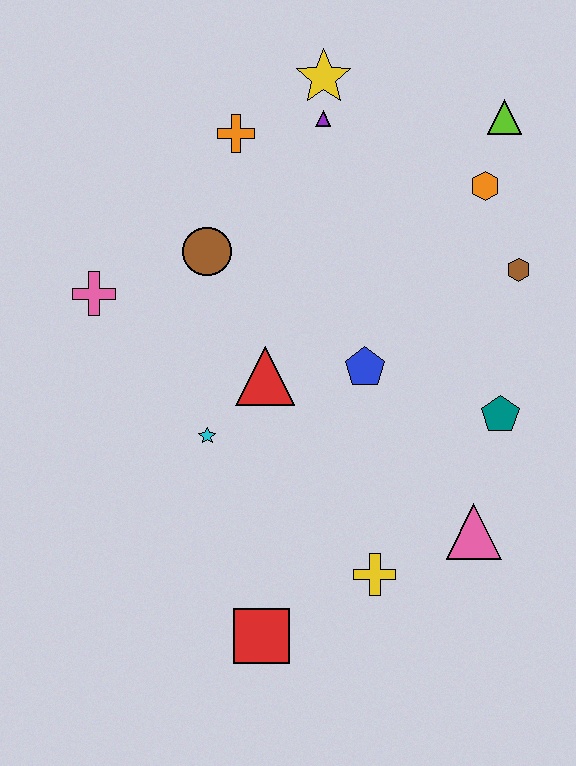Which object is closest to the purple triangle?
The yellow star is closest to the purple triangle.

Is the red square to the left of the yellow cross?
Yes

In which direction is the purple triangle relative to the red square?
The purple triangle is above the red square.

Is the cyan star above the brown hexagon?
No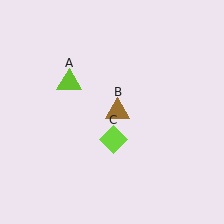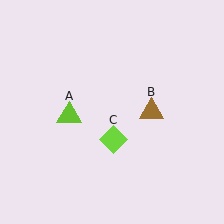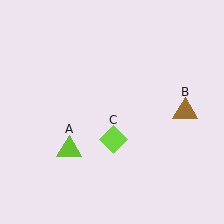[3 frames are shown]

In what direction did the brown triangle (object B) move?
The brown triangle (object B) moved right.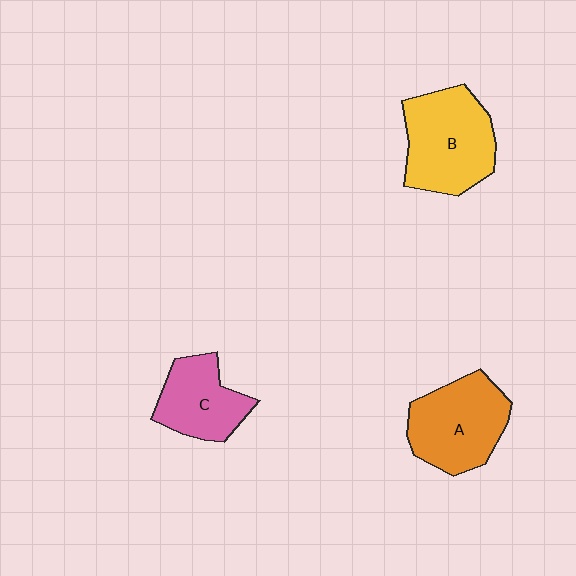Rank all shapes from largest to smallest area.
From largest to smallest: B (yellow), A (orange), C (pink).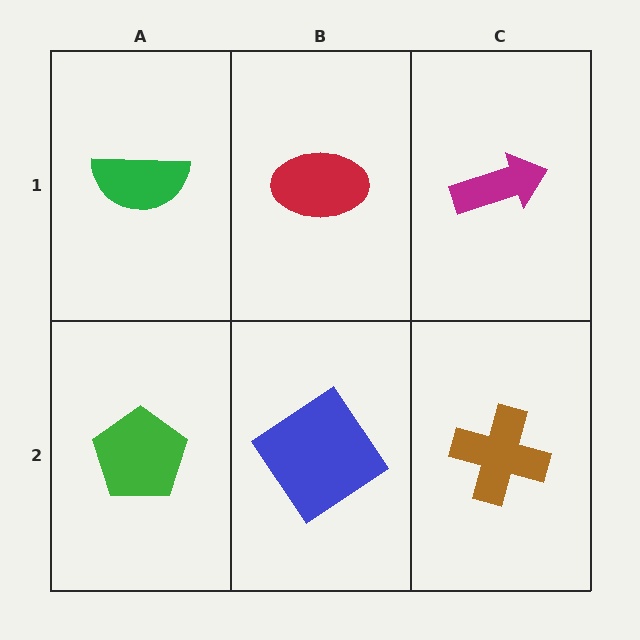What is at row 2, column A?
A green pentagon.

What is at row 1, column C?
A magenta arrow.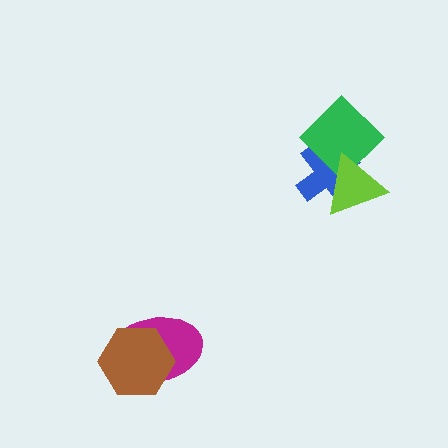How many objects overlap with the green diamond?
2 objects overlap with the green diamond.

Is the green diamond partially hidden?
Yes, it is partially covered by another shape.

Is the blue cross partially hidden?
Yes, it is partially covered by another shape.